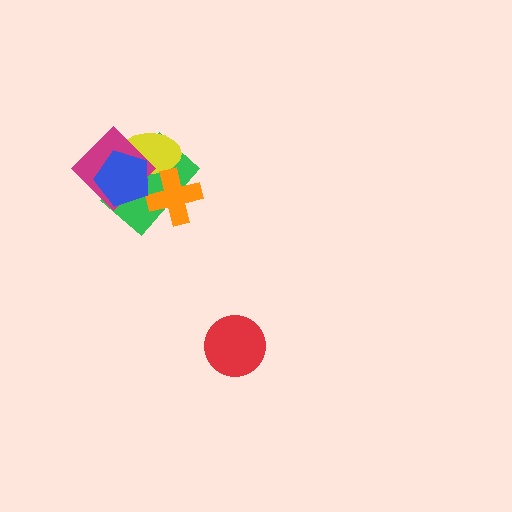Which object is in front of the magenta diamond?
The blue pentagon is in front of the magenta diamond.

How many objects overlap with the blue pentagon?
3 objects overlap with the blue pentagon.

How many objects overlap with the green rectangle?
4 objects overlap with the green rectangle.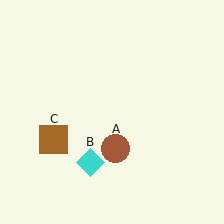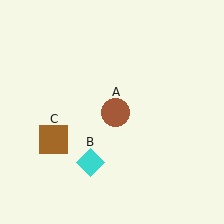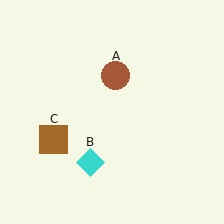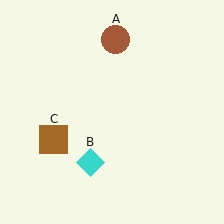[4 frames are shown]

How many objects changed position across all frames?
1 object changed position: brown circle (object A).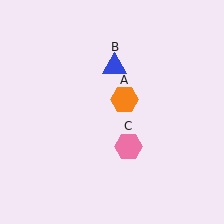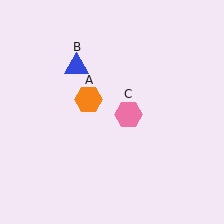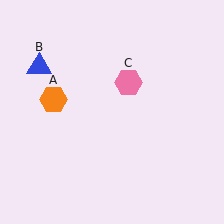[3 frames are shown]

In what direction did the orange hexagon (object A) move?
The orange hexagon (object A) moved left.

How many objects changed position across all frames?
3 objects changed position: orange hexagon (object A), blue triangle (object B), pink hexagon (object C).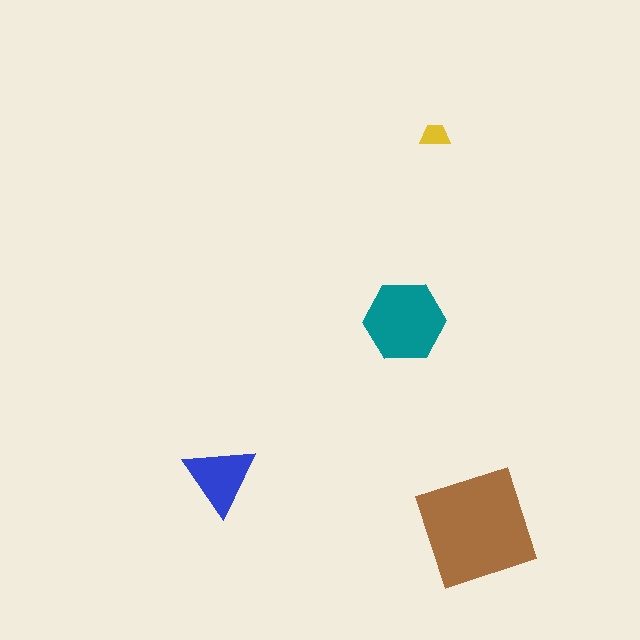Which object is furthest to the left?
The blue triangle is leftmost.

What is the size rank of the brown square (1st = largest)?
1st.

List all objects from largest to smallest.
The brown square, the teal hexagon, the blue triangle, the yellow trapezoid.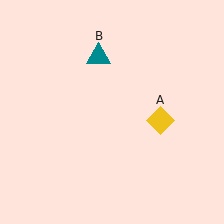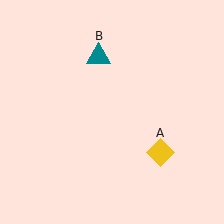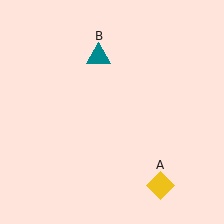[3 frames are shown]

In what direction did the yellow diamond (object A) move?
The yellow diamond (object A) moved down.